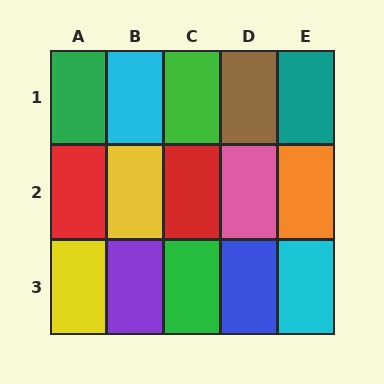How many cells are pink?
1 cell is pink.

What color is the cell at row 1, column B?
Cyan.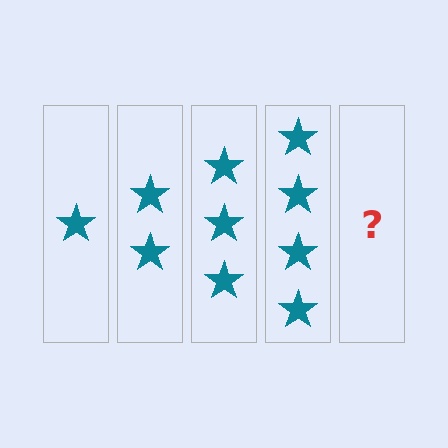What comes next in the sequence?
The next element should be 5 stars.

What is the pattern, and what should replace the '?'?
The pattern is that each step adds one more star. The '?' should be 5 stars.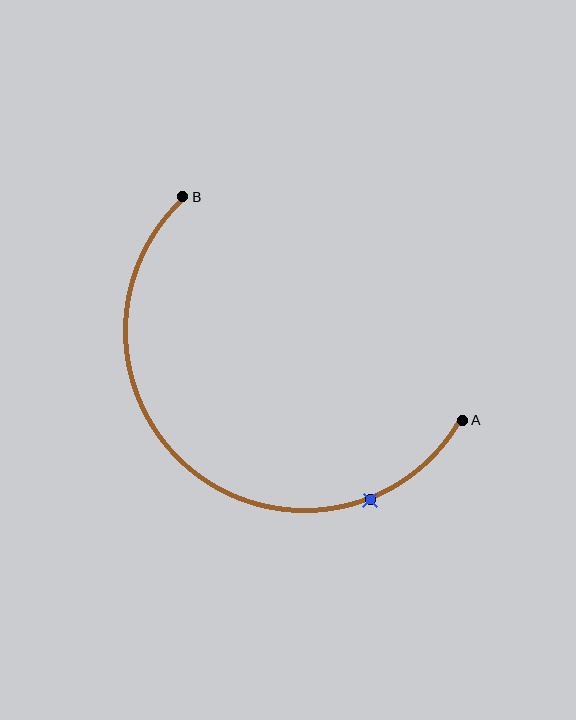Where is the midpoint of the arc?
The arc midpoint is the point on the curve farthest from the straight line joining A and B. It sits below and to the left of that line.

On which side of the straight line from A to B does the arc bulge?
The arc bulges below and to the left of the straight line connecting A and B.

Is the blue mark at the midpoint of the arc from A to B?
No. The blue mark lies on the arc but is closer to endpoint A. The arc midpoint would be at the point on the curve equidistant along the arc from both A and B.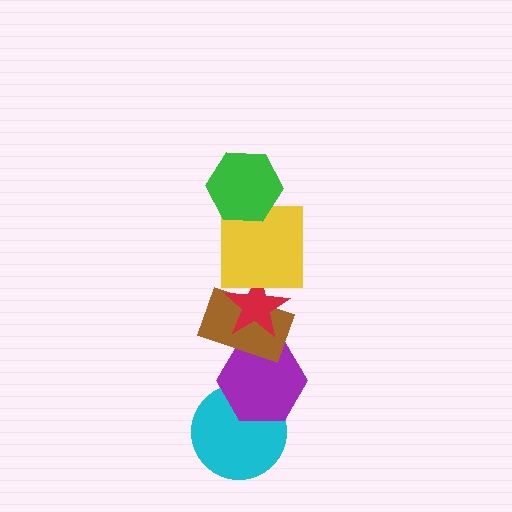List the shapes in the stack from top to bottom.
From top to bottom: the green hexagon, the yellow square, the red star, the brown rectangle, the purple hexagon, the cyan circle.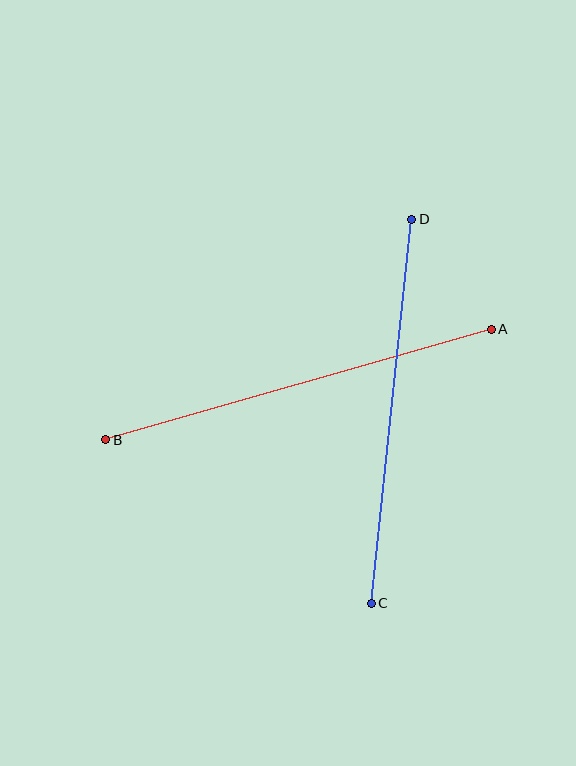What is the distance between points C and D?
The distance is approximately 386 pixels.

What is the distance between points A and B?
The distance is approximately 401 pixels.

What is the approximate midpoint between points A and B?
The midpoint is at approximately (298, 385) pixels.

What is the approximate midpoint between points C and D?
The midpoint is at approximately (391, 411) pixels.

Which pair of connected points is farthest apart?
Points A and B are farthest apart.